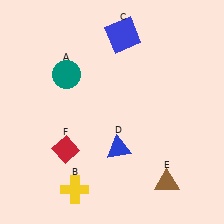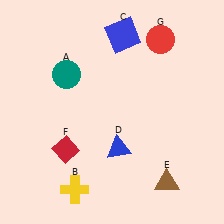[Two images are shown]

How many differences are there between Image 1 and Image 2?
There is 1 difference between the two images.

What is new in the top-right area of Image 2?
A red circle (G) was added in the top-right area of Image 2.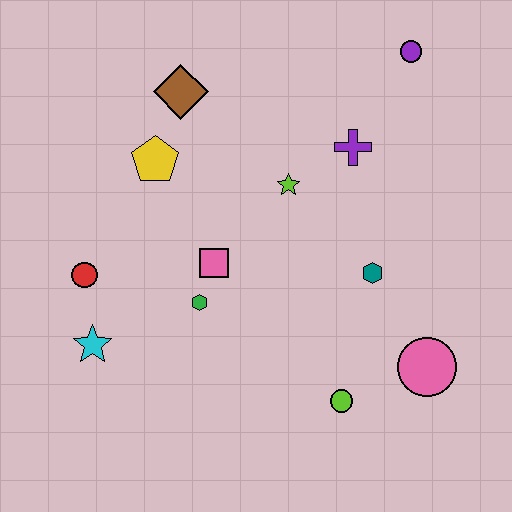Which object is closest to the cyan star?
The red circle is closest to the cyan star.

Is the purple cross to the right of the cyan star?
Yes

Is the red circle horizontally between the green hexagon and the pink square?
No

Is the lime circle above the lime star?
No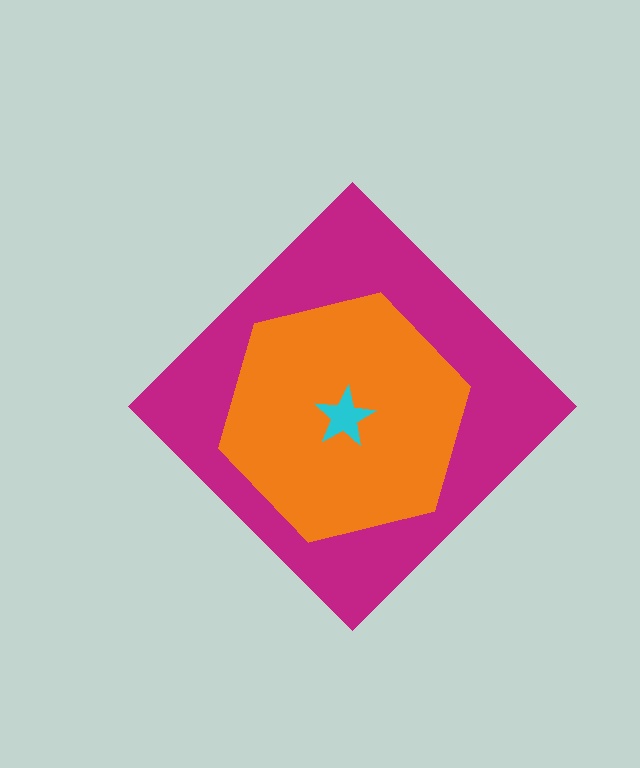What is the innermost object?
The cyan star.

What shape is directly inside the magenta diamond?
The orange hexagon.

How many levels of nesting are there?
3.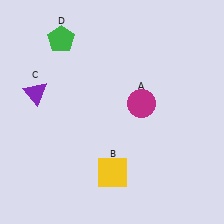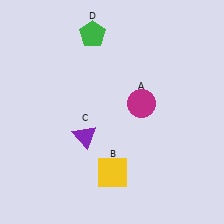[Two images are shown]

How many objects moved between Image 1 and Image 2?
2 objects moved between the two images.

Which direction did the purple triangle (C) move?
The purple triangle (C) moved right.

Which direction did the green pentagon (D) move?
The green pentagon (D) moved right.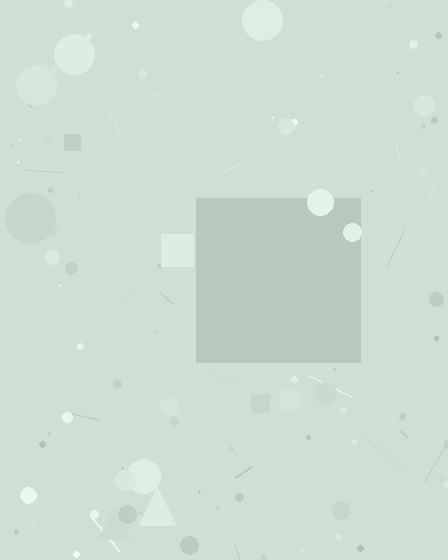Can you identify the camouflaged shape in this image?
The camouflaged shape is a square.